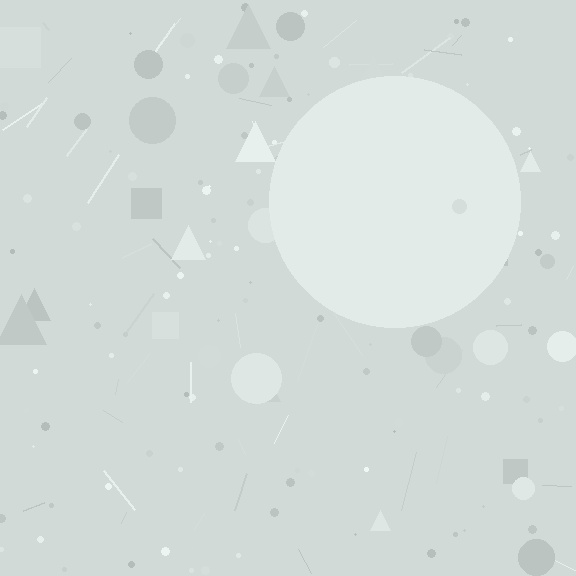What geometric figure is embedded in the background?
A circle is embedded in the background.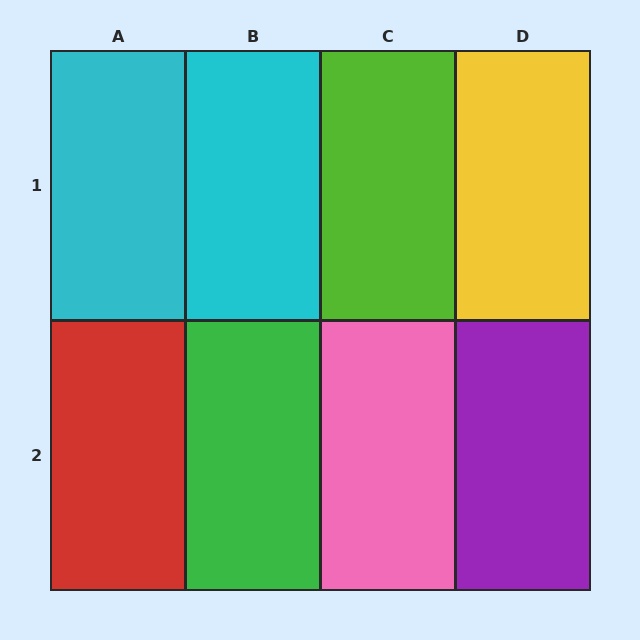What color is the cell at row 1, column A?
Cyan.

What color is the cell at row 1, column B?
Cyan.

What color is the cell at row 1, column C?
Lime.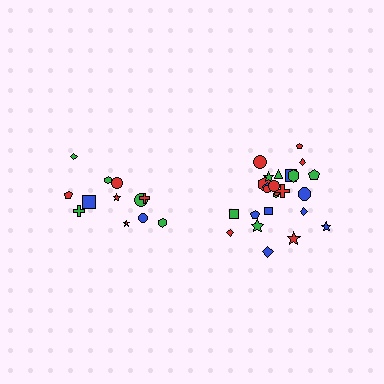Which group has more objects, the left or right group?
The right group.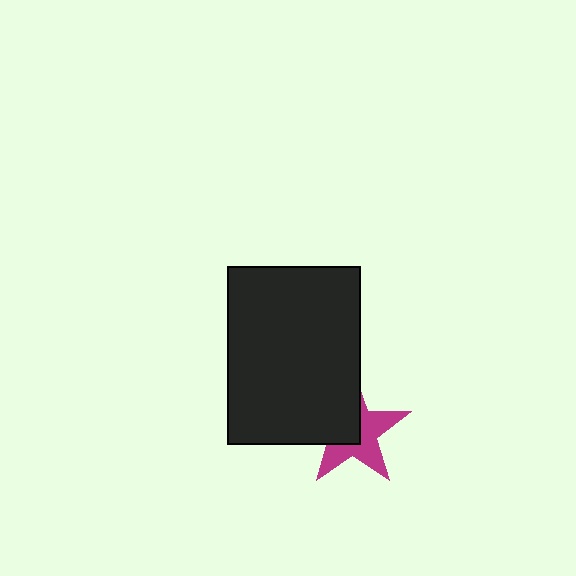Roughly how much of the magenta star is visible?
About half of it is visible (roughly 52%).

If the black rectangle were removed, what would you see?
You would see the complete magenta star.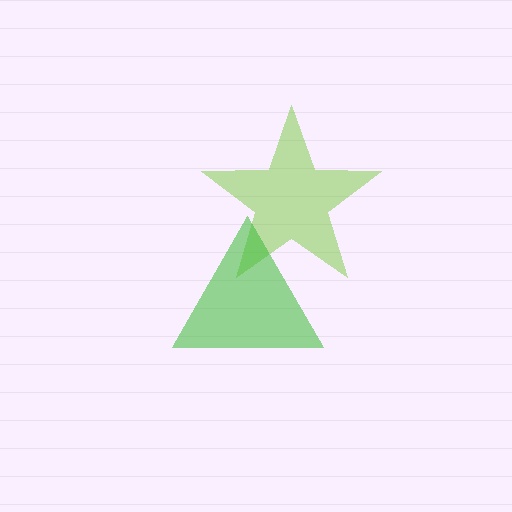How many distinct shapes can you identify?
There are 2 distinct shapes: a lime star, a green triangle.